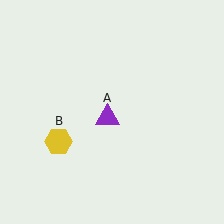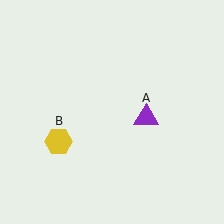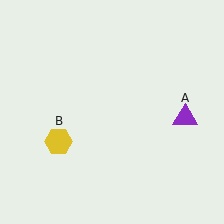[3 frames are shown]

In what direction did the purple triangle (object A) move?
The purple triangle (object A) moved right.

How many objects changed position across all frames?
1 object changed position: purple triangle (object A).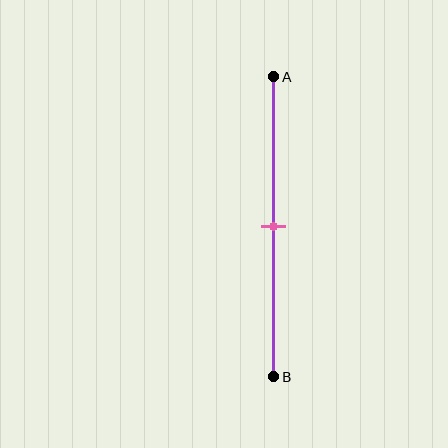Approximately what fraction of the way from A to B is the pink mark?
The pink mark is approximately 50% of the way from A to B.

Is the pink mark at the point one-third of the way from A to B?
No, the mark is at about 50% from A, not at the 33% one-third point.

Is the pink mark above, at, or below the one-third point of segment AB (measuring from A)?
The pink mark is below the one-third point of segment AB.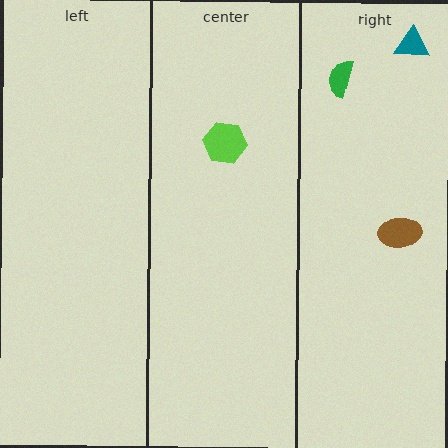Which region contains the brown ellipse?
The right region.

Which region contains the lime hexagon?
The center region.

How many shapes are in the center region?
1.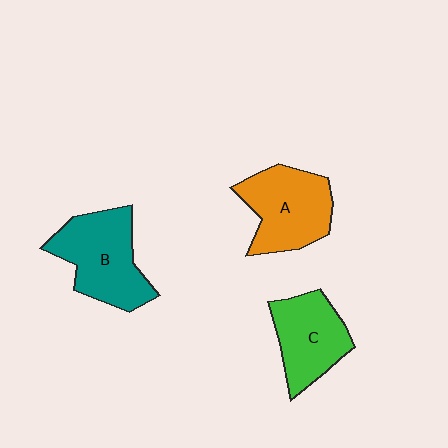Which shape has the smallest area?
Shape C (green).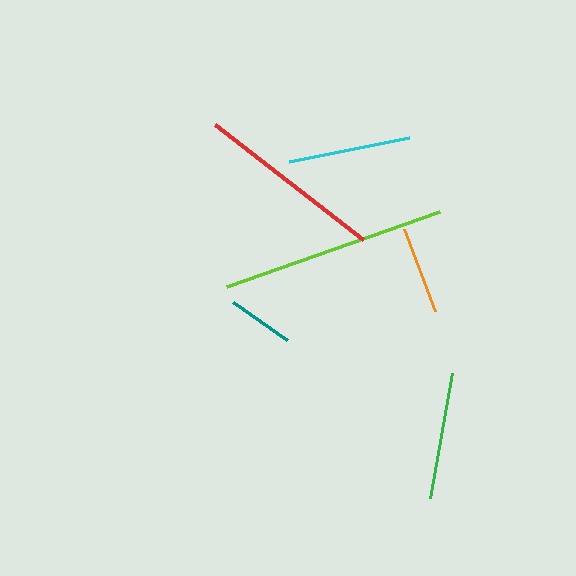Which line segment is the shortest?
The teal line is the shortest at approximately 66 pixels.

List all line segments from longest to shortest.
From longest to shortest: lime, red, green, cyan, orange, teal.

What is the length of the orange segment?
The orange segment is approximately 87 pixels long.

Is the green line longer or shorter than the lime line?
The lime line is longer than the green line.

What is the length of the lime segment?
The lime segment is approximately 226 pixels long.